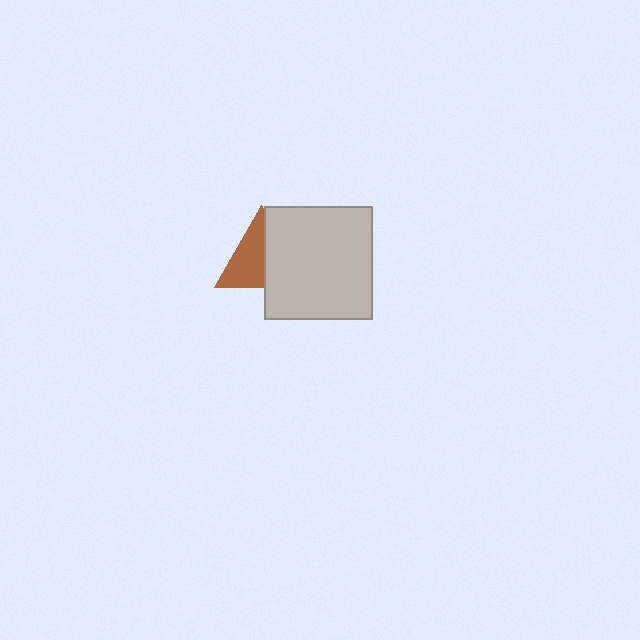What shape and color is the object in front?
The object in front is a light gray rectangle.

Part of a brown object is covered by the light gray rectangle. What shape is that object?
It is a triangle.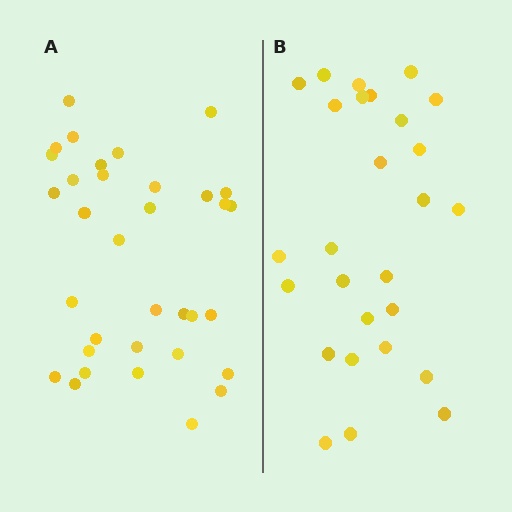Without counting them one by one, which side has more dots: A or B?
Region A (the left region) has more dots.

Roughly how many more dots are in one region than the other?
Region A has roughly 8 or so more dots than region B.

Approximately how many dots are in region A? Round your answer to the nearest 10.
About 30 dots. (The exact count is 34, which rounds to 30.)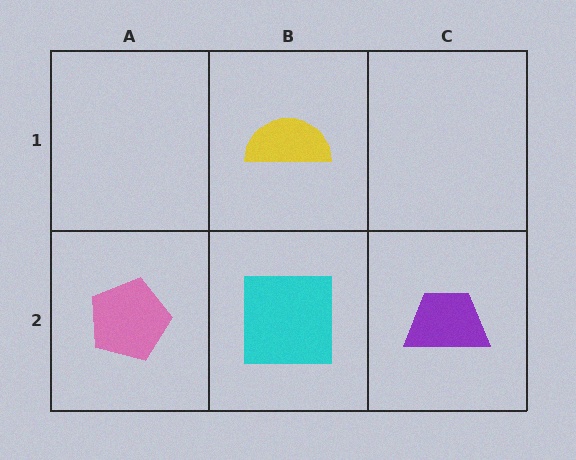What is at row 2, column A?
A pink pentagon.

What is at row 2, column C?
A purple trapezoid.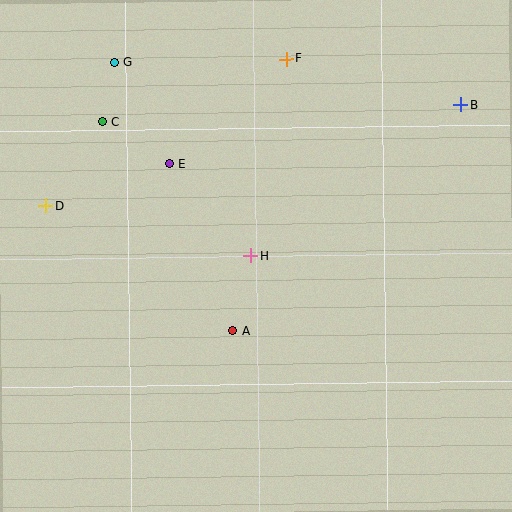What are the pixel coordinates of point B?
Point B is at (461, 105).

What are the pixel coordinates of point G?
Point G is at (114, 62).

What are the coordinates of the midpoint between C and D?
The midpoint between C and D is at (74, 164).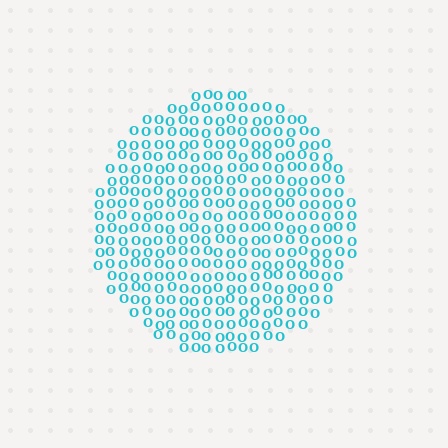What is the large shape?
The large shape is a circle.